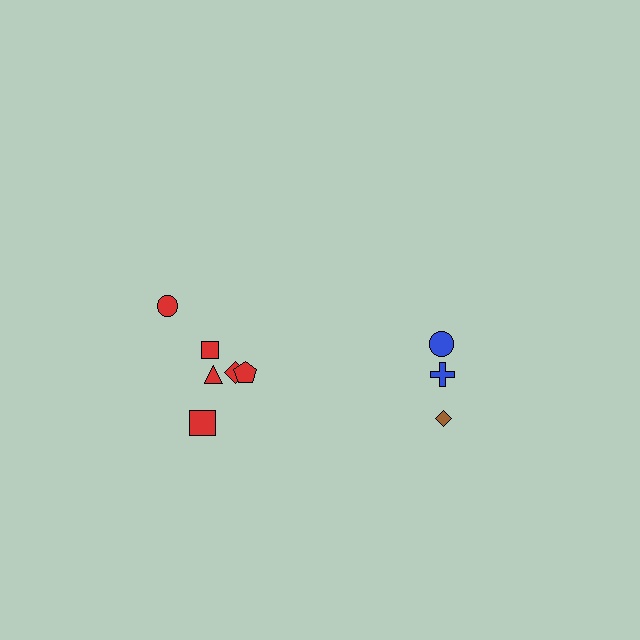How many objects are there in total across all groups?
There are 9 objects.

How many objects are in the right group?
There are 3 objects.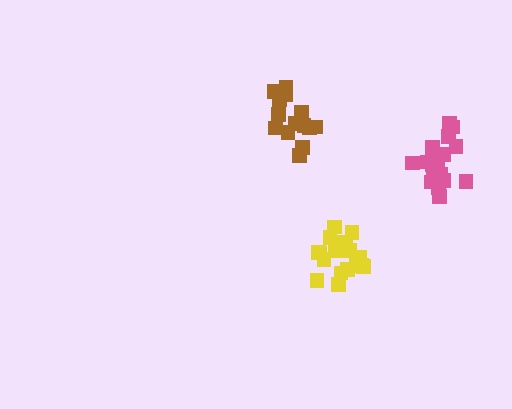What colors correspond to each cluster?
The clusters are colored: pink, brown, yellow.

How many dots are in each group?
Group 1: 18 dots, Group 2: 15 dots, Group 3: 20 dots (53 total).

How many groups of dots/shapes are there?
There are 3 groups.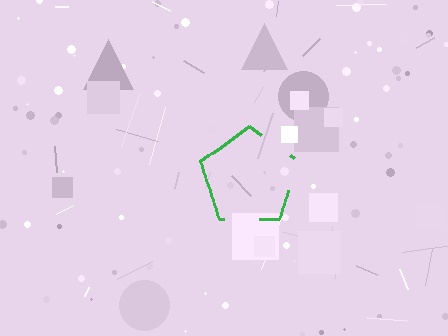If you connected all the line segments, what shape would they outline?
They would outline a pentagon.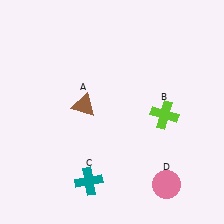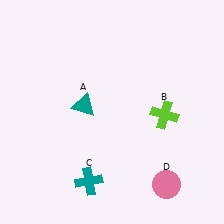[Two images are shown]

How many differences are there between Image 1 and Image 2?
There is 1 difference between the two images.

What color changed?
The triangle (A) changed from brown in Image 1 to teal in Image 2.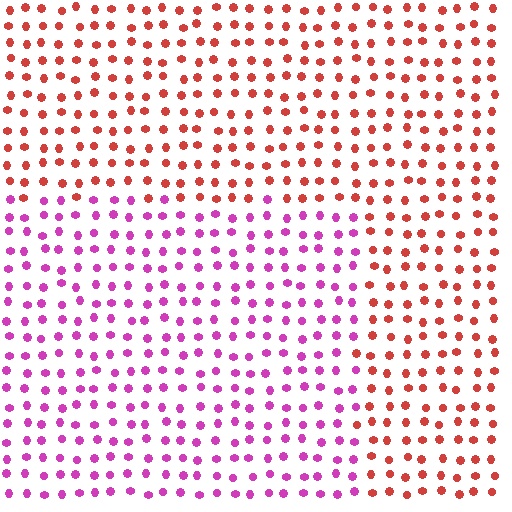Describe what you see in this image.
The image is filled with small red elements in a uniform arrangement. A rectangle-shaped region is visible where the elements are tinted to a slightly different hue, forming a subtle color boundary.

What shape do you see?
I see a rectangle.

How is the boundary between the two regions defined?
The boundary is defined purely by a slight shift in hue (about 53 degrees). Spacing, size, and orientation are identical on both sides.